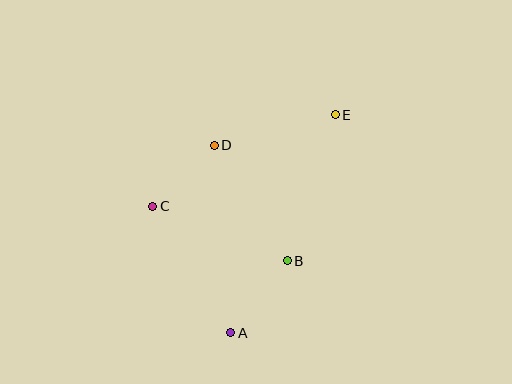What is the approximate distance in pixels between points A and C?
The distance between A and C is approximately 149 pixels.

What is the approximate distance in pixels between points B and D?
The distance between B and D is approximately 137 pixels.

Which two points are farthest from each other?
Points A and E are farthest from each other.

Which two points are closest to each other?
Points C and D are closest to each other.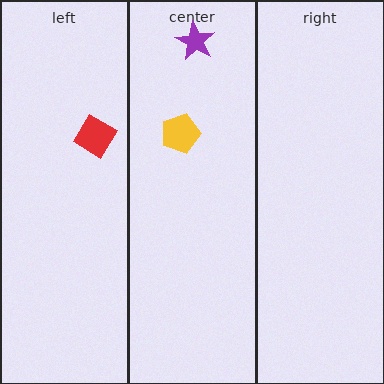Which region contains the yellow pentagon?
The center region.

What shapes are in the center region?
The purple star, the yellow pentagon.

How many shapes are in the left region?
1.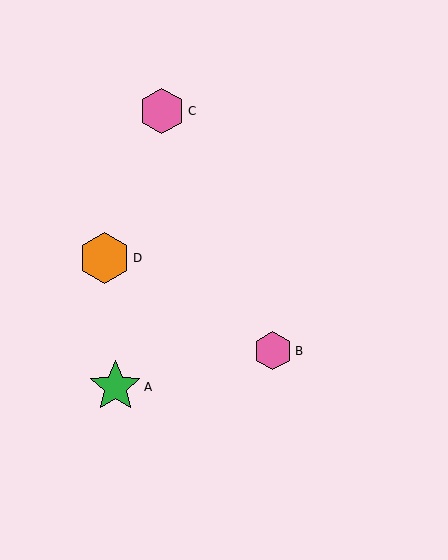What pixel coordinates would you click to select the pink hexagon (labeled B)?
Click at (273, 351) to select the pink hexagon B.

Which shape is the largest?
The green star (labeled A) is the largest.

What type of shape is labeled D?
Shape D is an orange hexagon.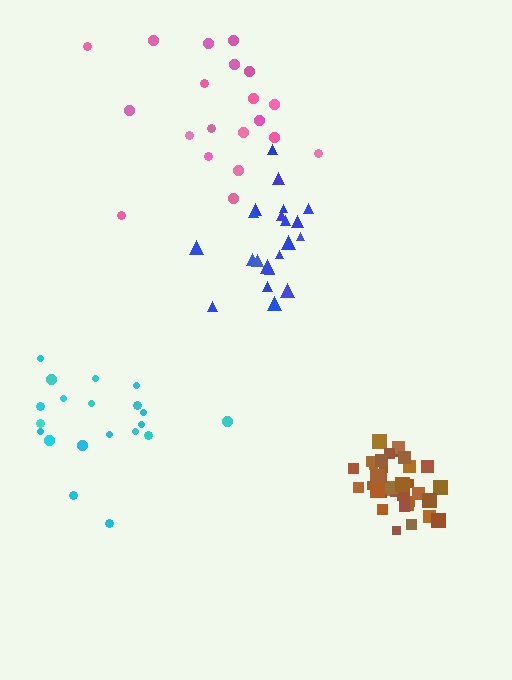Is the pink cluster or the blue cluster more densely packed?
Blue.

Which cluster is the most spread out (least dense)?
Pink.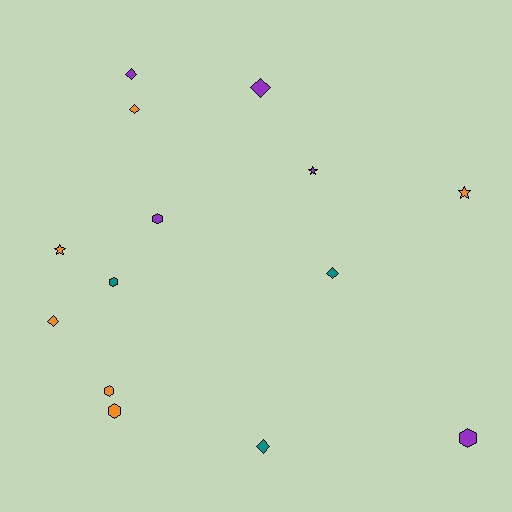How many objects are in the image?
There are 14 objects.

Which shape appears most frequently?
Diamond, with 6 objects.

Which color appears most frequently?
Orange, with 6 objects.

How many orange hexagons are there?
There are 2 orange hexagons.